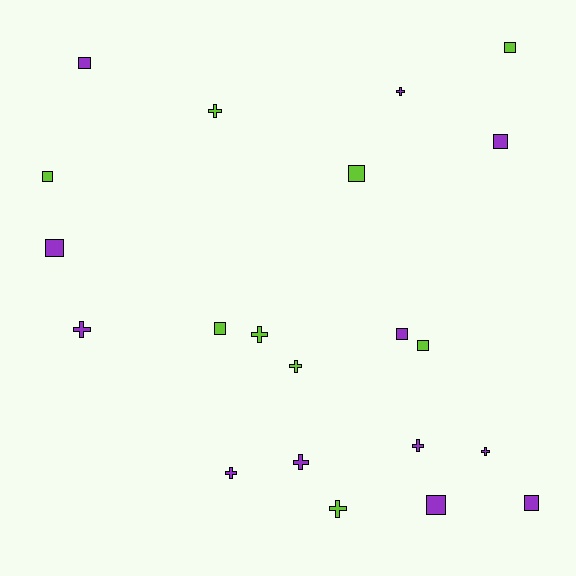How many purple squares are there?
There are 6 purple squares.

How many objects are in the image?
There are 21 objects.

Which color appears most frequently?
Purple, with 12 objects.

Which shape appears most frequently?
Square, with 11 objects.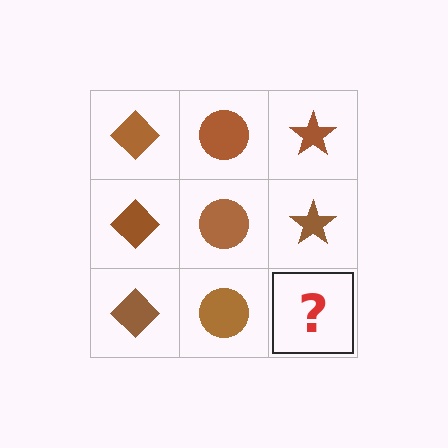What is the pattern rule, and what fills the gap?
The rule is that each column has a consistent shape. The gap should be filled with a brown star.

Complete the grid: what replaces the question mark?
The question mark should be replaced with a brown star.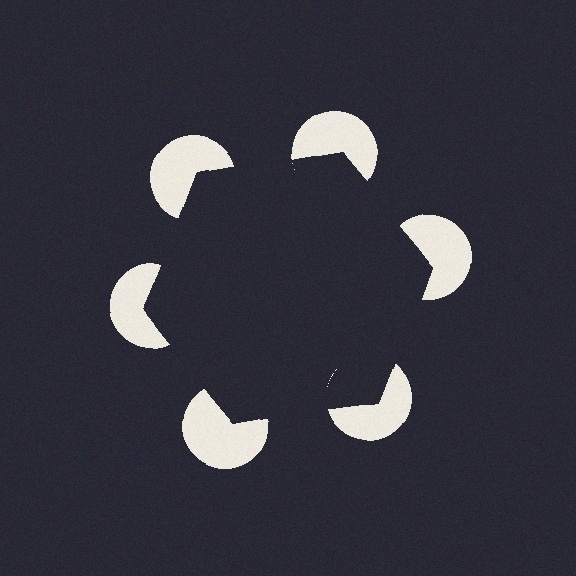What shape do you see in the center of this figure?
An illusory hexagon — its edges are inferred from the aligned wedge cuts in the pac-man discs, not physically drawn.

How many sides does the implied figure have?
6 sides.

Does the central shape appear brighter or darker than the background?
It typically appears slightly darker than the background, even though no actual brightness change is drawn.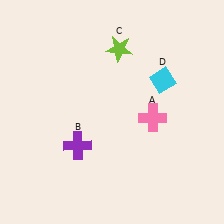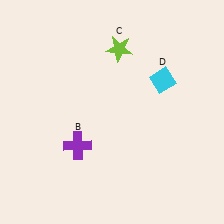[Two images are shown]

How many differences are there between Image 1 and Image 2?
There is 1 difference between the two images.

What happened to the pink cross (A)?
The pink cross (A) was removed in Image 2. It was in the bottom-right area of Image 1.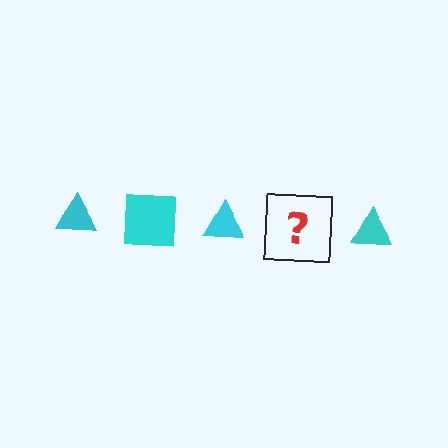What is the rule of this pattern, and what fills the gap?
The rule is that the pattern cycles through triangle, square shapes in cyan. The gap should be filled with a cyan square.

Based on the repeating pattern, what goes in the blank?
The blank should be a cyan square.